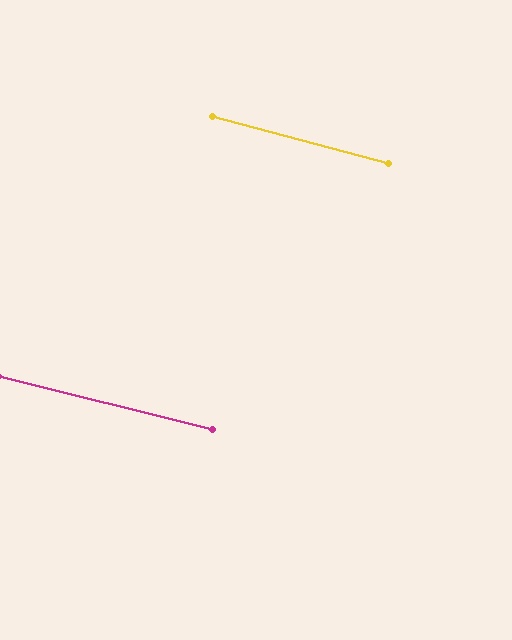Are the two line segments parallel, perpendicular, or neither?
Parallel — their directions differ by only 1.1°.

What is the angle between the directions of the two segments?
Approximately 1 degree.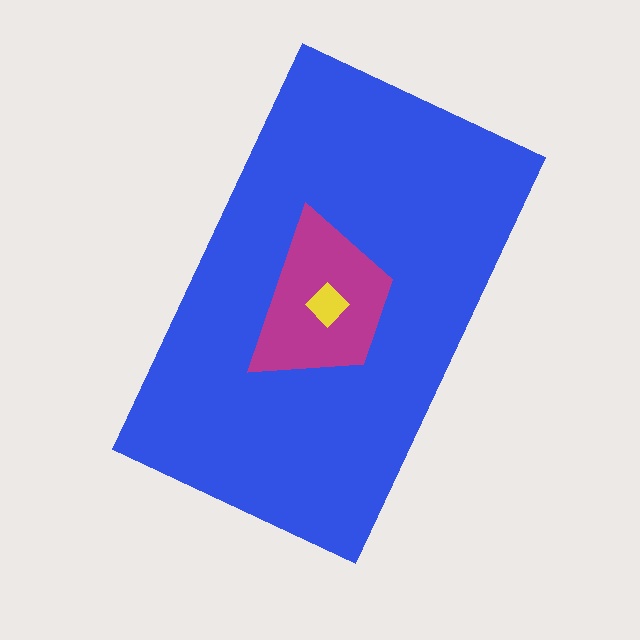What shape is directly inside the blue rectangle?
The magenta trapezoid.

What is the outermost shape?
The blue rectangle.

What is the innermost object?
The yellow diamond.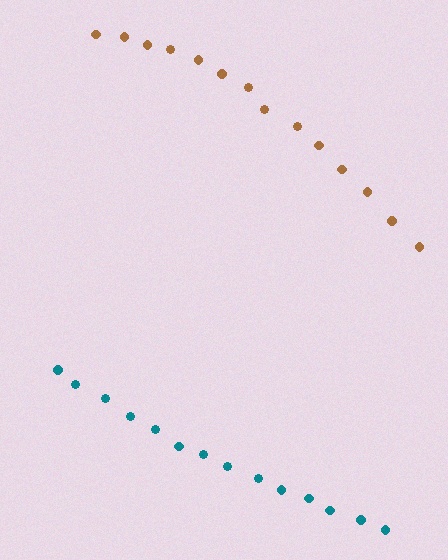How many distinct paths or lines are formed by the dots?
There are 2 distinct paths.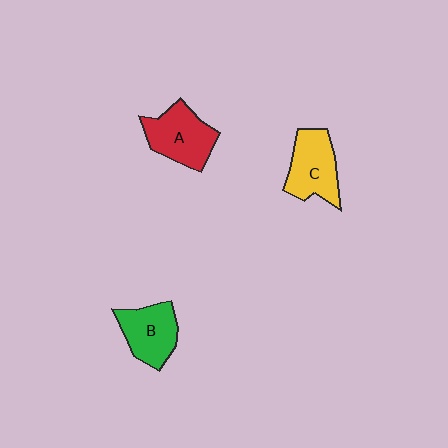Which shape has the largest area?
Shape A (red).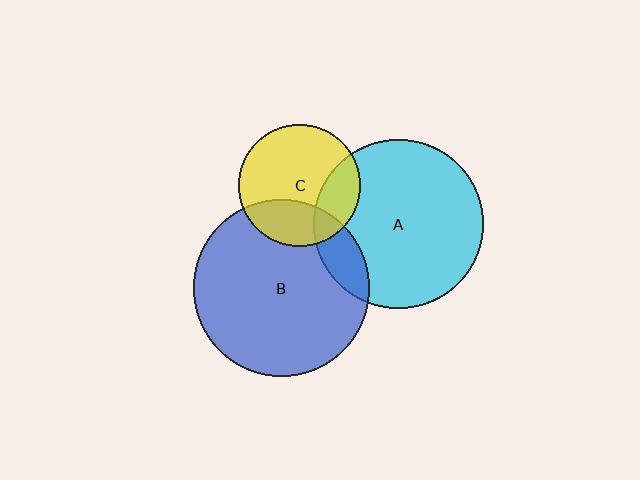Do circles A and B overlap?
Yes.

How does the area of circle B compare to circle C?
Approximately 2.1 times.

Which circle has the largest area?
Circle B (blue).